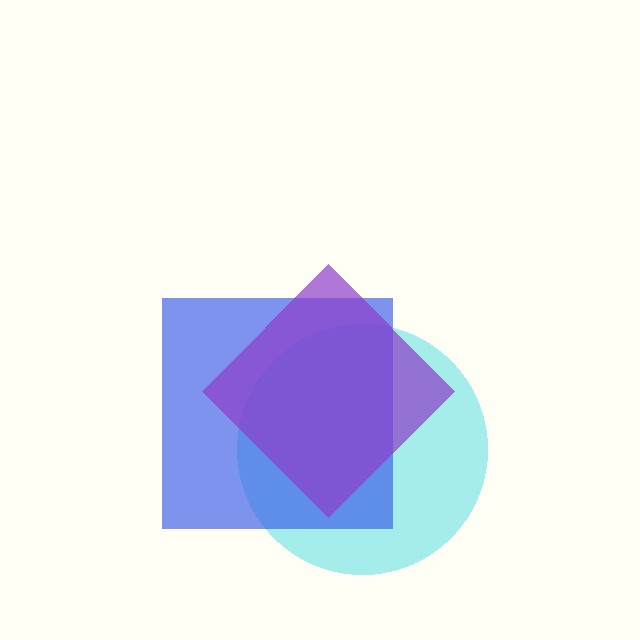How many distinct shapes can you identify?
There are 3 distinct shapes: a cyan circle, a blue square, a purple diamond.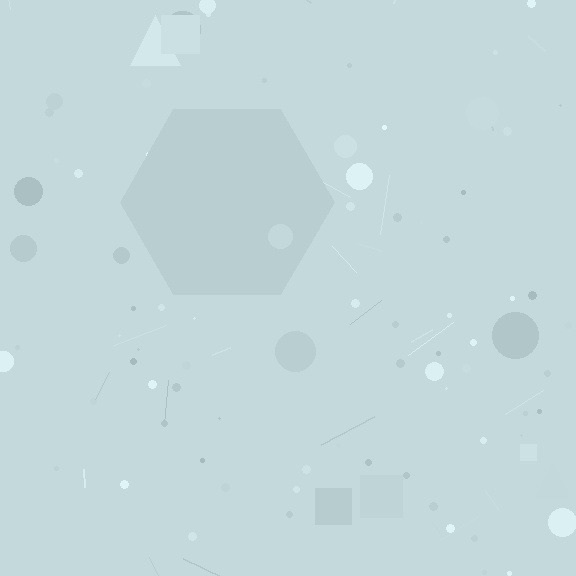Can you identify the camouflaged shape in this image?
The camouflaged shape is a hexagon.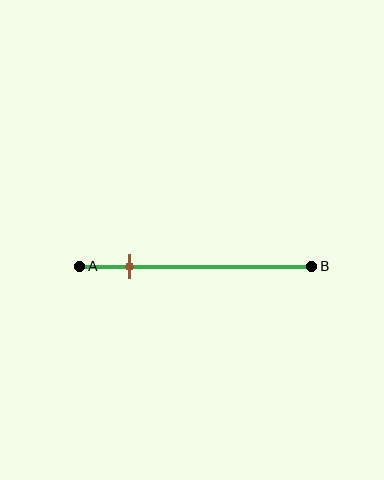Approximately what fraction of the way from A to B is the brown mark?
The brown mark is approximately 20% of the way from A to B.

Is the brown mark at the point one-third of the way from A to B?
No, the mark is at about 20% from A, not at the 33% one-third point.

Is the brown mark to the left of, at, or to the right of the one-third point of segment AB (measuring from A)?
The brown mark is to the left of the one-third point of segment AB.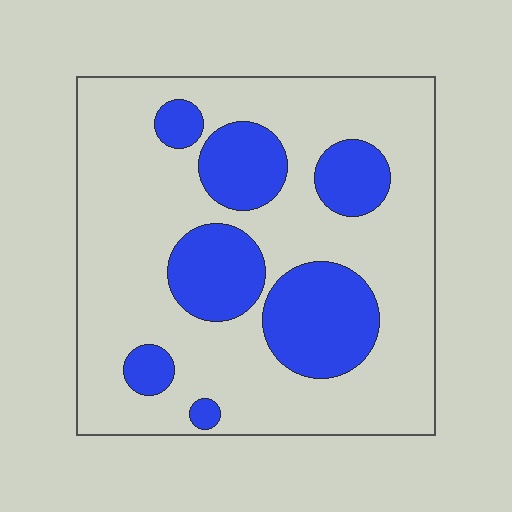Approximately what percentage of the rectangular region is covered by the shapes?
Approximately 25%.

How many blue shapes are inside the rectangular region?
7.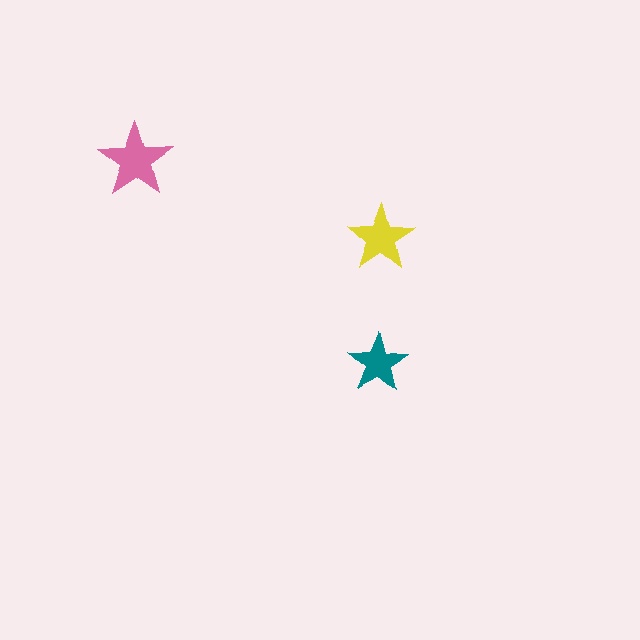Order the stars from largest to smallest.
the pink one, the yellow one, the teal one.